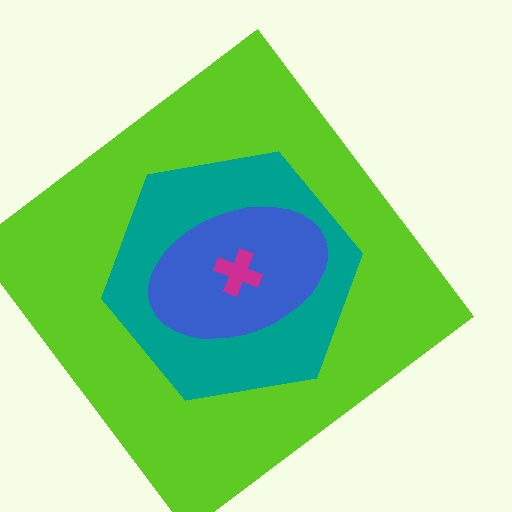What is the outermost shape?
The lime diamond.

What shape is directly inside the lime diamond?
The teal hexagon.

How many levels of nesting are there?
4.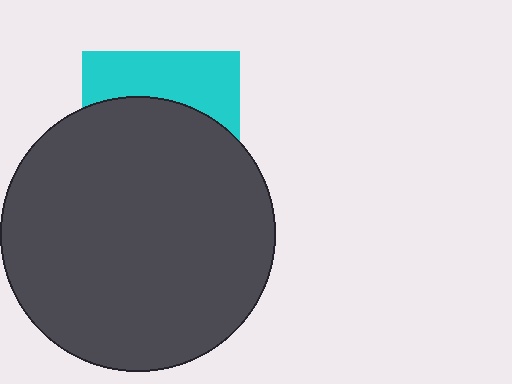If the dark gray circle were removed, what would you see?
You would see the complete cyan square.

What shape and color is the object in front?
The object in front is a dark gray circle.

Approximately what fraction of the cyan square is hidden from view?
Roughly 65% of the cyan square is hidden behind the dark gray circle.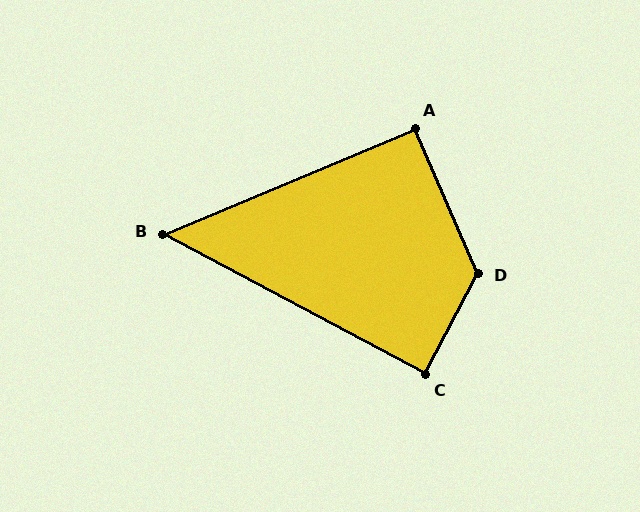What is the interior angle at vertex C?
Approximately 89 degrees (approximately right).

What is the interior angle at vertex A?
Approximately 91 degrees (approximately right).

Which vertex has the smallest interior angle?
B, at approximately 51 degrees.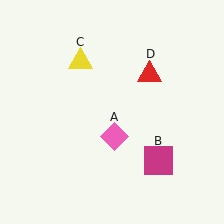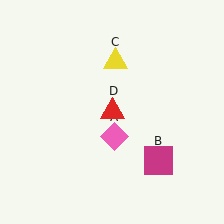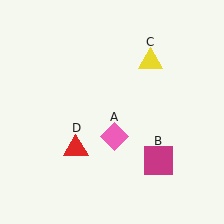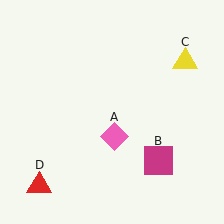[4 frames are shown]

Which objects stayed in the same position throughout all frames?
Pink diamond (object A) and magenta square (object B) remained stationary.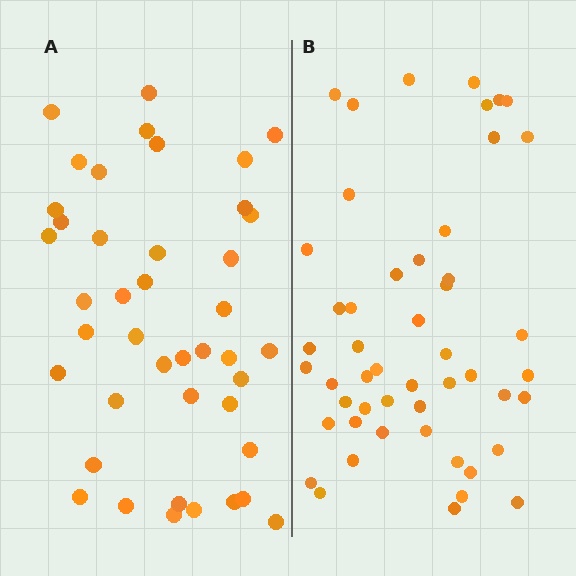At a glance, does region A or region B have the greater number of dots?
Region B (the right region) has more dots.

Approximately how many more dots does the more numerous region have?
Region B has roughly 8 or so more dots than region A.